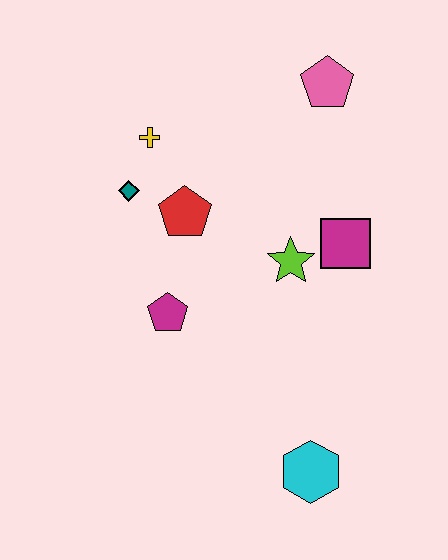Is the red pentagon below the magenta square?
No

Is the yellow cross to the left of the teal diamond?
No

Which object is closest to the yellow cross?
The teal diamond is closest to the yellow cross.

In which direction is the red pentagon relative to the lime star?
The red pentagon is to the left of the lime star.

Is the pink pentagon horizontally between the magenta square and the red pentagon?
Yes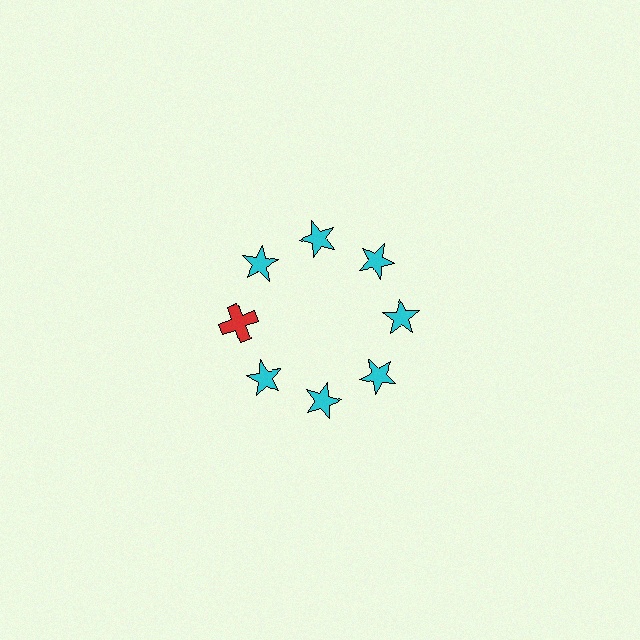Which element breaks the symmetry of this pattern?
The red cross at roughly the 9 o'clock position breaks the symmetry. All other shapes are cyan stars.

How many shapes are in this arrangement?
There are 8 shapes arranged in a ring pattern.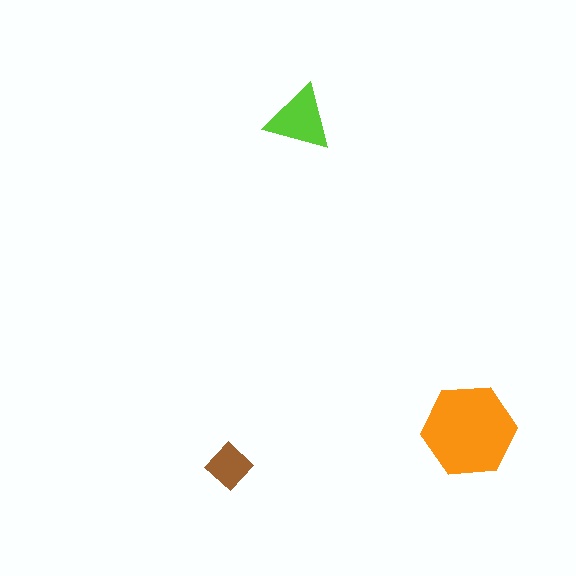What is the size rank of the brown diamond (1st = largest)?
3rd.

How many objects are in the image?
There are 3 objects in the image.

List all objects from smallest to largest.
The brown diamond, the lime triangle, the orange hexagon.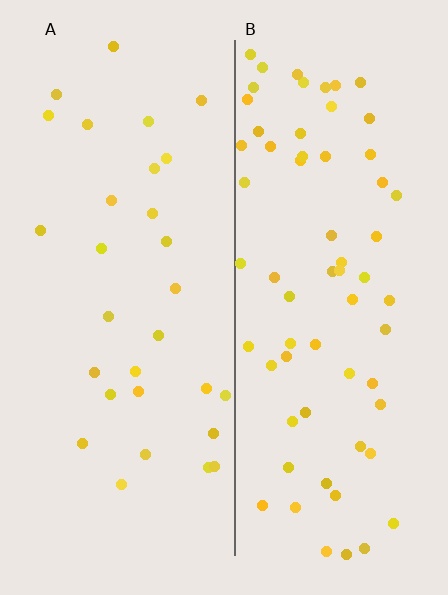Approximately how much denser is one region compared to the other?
Approximately 2.2× — region B over region A.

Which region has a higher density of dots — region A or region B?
B (the right).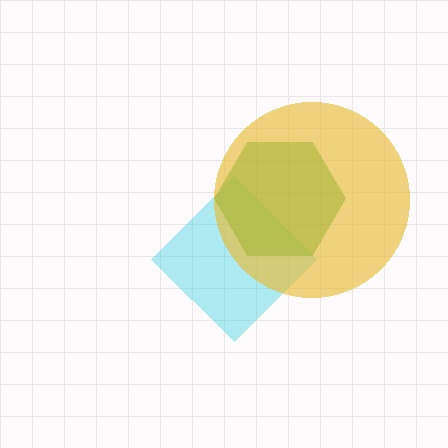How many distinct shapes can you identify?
There are 3 distinct shapes: a cyan diamond, a green hexagon, a yellow circle.